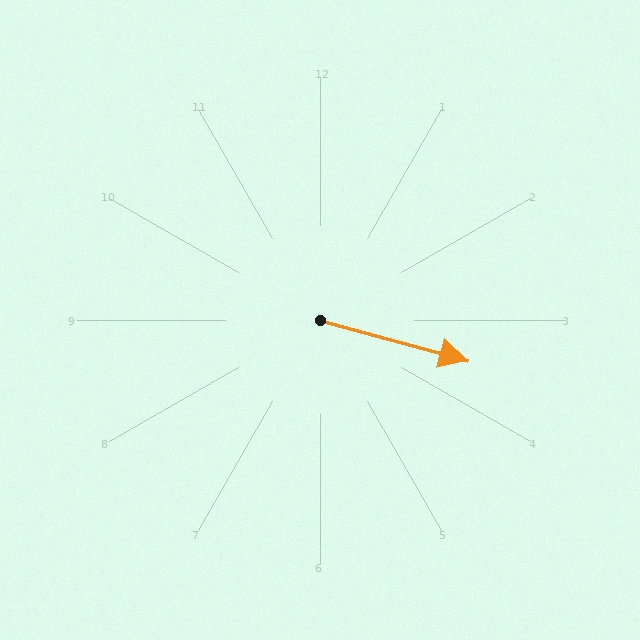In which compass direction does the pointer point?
East.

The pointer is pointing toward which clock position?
Roughly 4 o'clock.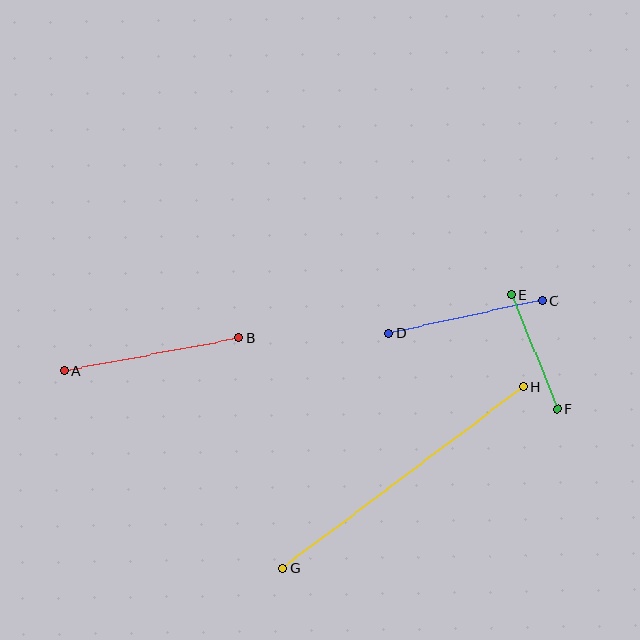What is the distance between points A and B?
The distance is approximately 178 pixels.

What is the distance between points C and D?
The distance is approximately 156 pixels.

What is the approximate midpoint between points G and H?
The midpoint is at approximately (403, 477) pixels.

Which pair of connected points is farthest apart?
Points G and H are farthest apart.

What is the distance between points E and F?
The distance is approximately 123 pixels.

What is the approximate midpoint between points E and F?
The midpoint is at approximately (534, 352) pixels.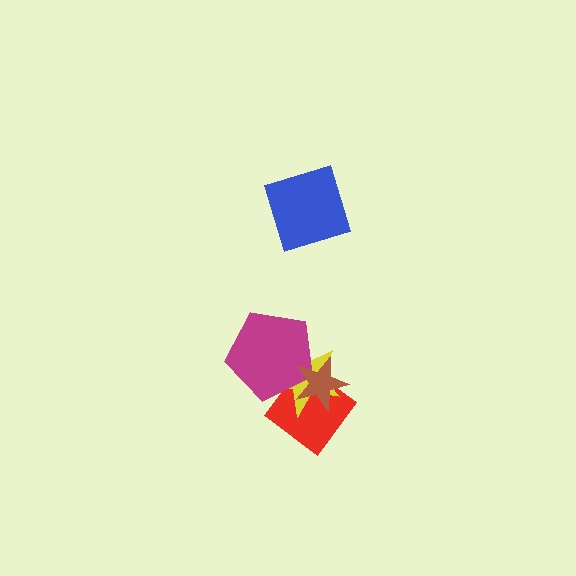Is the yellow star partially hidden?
Yes, it is partially covered by another shape.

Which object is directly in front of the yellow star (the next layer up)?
The magenta pentagon is directly in front of the yellow star.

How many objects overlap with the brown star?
3 objects overlap with the brown star.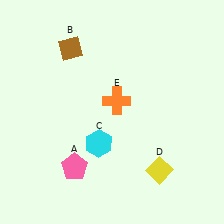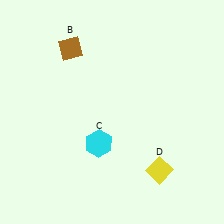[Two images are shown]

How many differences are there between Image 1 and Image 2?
There are 2 differences between the two images.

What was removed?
The orange cross (E), the pink pentagon (A) were removed in Image 2.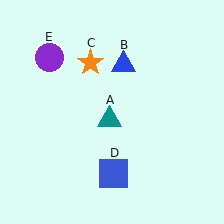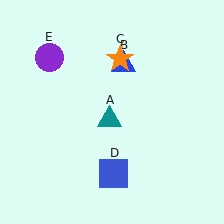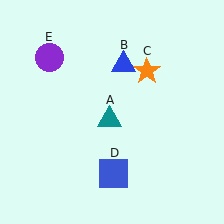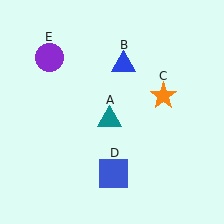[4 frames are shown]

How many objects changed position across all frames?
1 object changed position: orange star (object C).